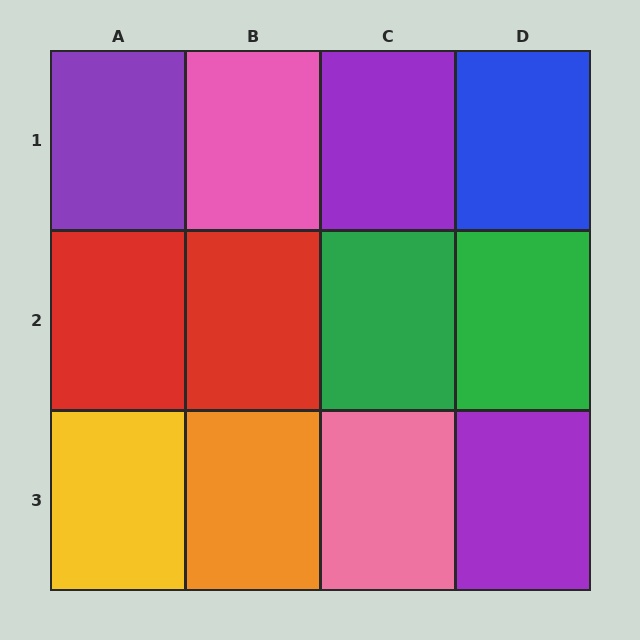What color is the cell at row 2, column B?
Red.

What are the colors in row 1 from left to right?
Purple, pink, purple, blue.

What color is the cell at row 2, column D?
Green.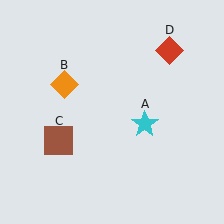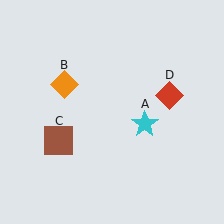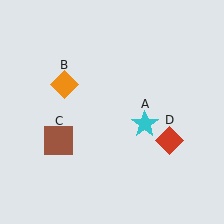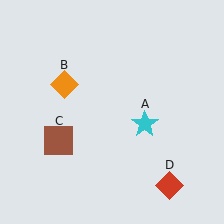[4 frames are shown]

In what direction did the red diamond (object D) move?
The red diamond (object D) moved down.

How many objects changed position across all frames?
1 object changed position: red diamond (object D).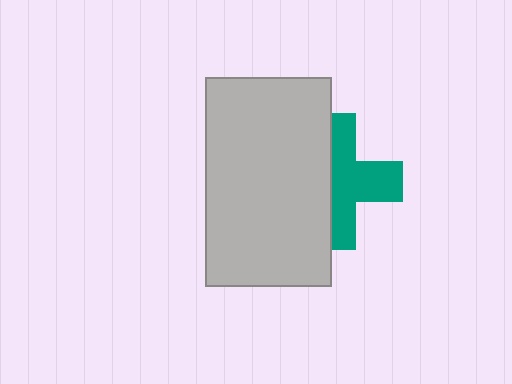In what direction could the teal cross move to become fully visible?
The teal cross could move right. That would shift it out from behind the light gray rectangle entirely.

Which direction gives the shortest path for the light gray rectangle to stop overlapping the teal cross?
Moving left gives the shortest separation.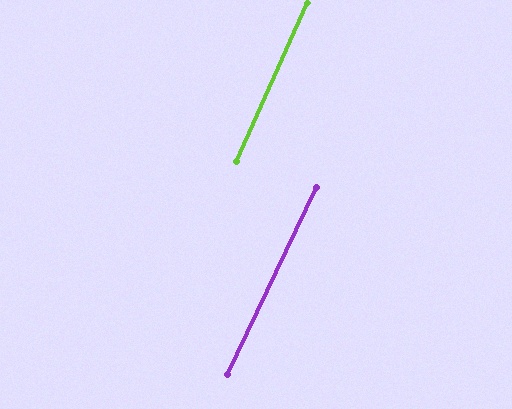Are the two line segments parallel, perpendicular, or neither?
Parallel — their directions differ by only 1.4°.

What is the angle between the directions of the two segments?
Approximately 1 degree.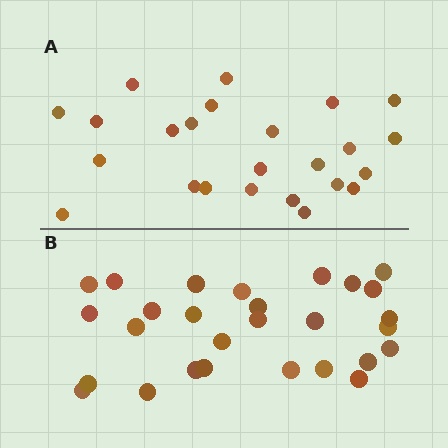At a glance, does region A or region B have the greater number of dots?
Region B (the bottom region) has more dots.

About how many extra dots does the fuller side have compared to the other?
Region B has about 4 more dots than region A.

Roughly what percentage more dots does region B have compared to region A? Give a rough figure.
About 15% more.